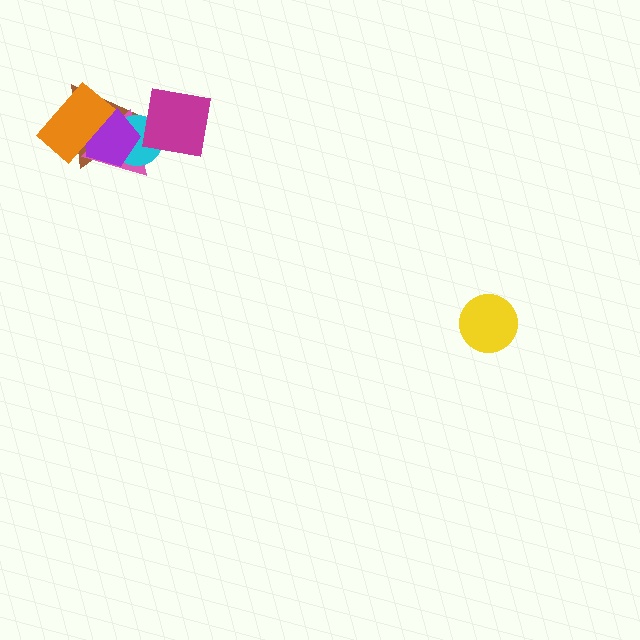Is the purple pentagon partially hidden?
Yes, it is partially covered by another shape.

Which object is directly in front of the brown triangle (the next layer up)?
The pink triangle is directly in front of the brown triangle.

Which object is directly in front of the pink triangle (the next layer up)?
The cyan circle is directly in front of the pink triangle.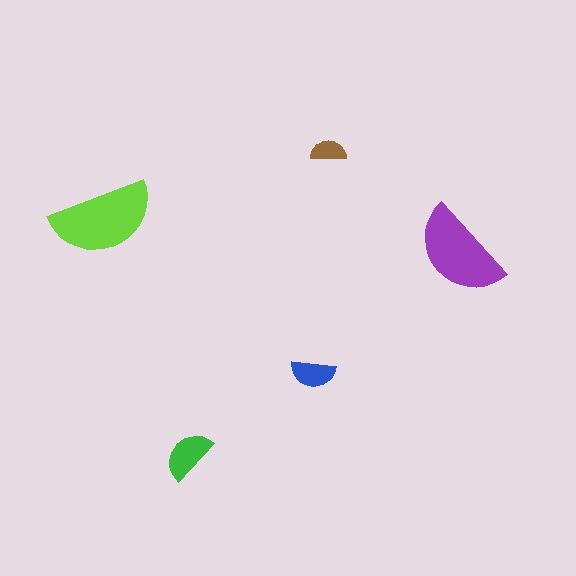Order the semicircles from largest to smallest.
the lime one, the purple one, the green one, the blue one, the brown one.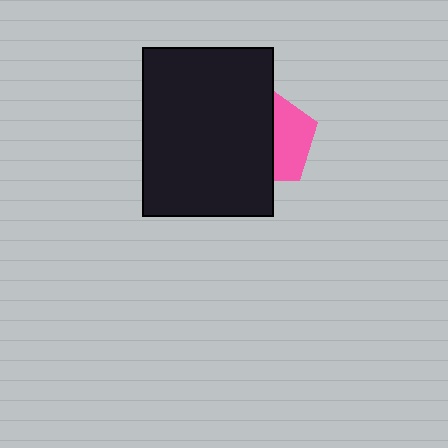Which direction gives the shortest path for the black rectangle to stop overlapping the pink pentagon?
Moving left gives the shortest separation.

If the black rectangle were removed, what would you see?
You would see the complete pink pentagon.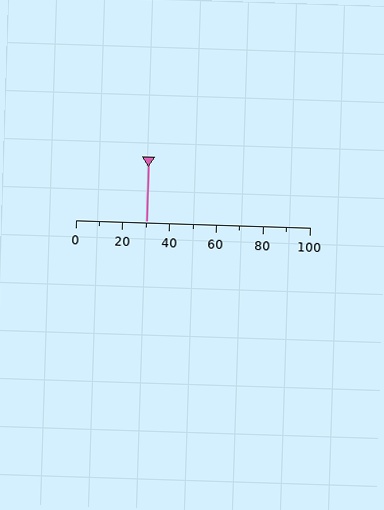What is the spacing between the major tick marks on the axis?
The major ticks are spaced 20 apart.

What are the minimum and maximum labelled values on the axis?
The axis runs from 0 to 100.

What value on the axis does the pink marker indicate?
The marker indicates approximately 30.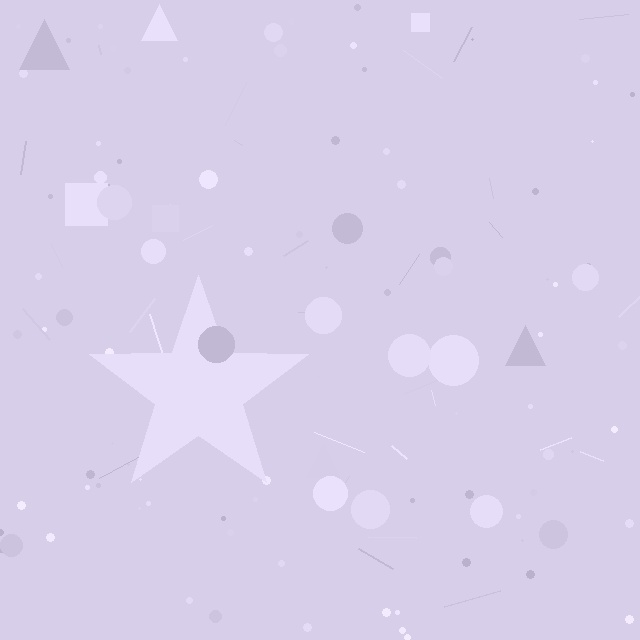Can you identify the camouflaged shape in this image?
The camouflaged shape is a star.